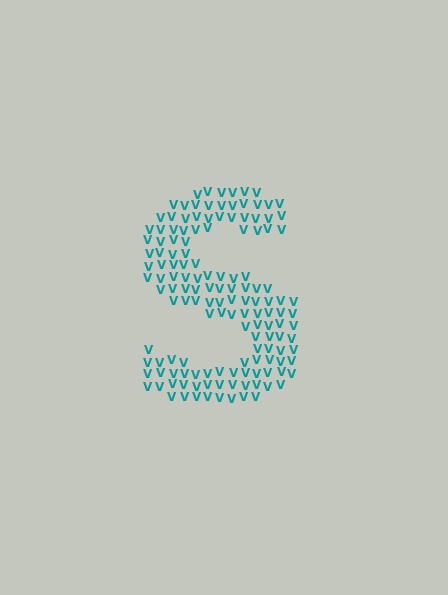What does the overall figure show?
The overall figure shows the letter S.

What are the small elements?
The small elements are letter V's.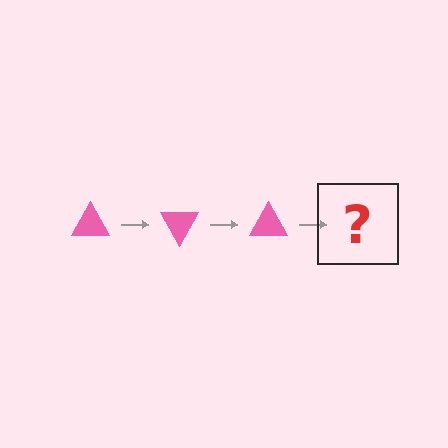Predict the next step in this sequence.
The next step is a pink triangle rotated 180 degrees.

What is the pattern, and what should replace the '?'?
The pattern is that the triangle rotates 60 degrees each step. The '?' should be a pink triangle rotated 180 degrees.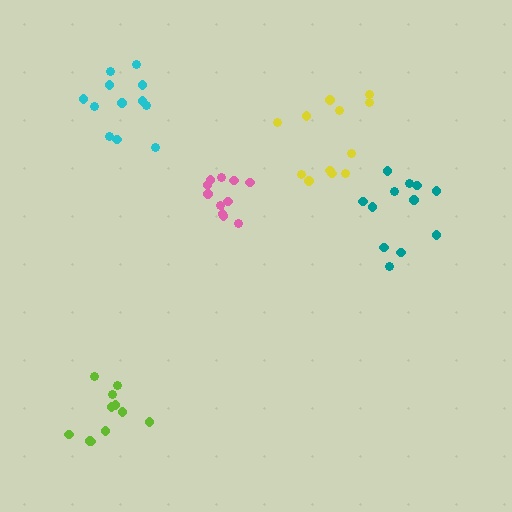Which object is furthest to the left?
The lime cluster is leftmost.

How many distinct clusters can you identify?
There are 5 distinct clusters.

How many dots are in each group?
Group 1: 11 dots, Group 2: 12 dots, Group 3: 11 dots, Group 4: 12 dots, Group 5: 12 dots (58 total).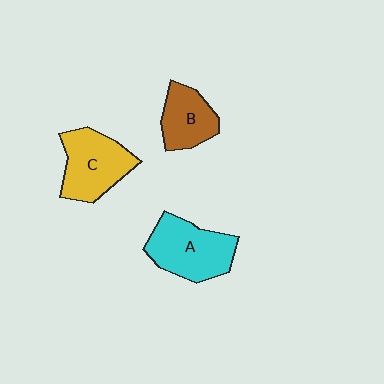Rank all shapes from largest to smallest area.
From largest to smallest: A (cyan), C (yellow), B (brown).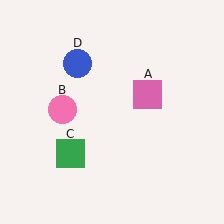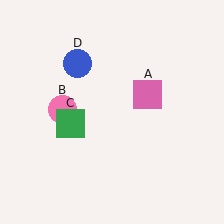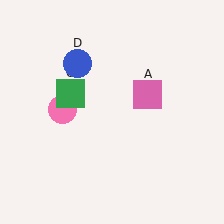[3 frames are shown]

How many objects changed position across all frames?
1 object changed position: green square (object C).